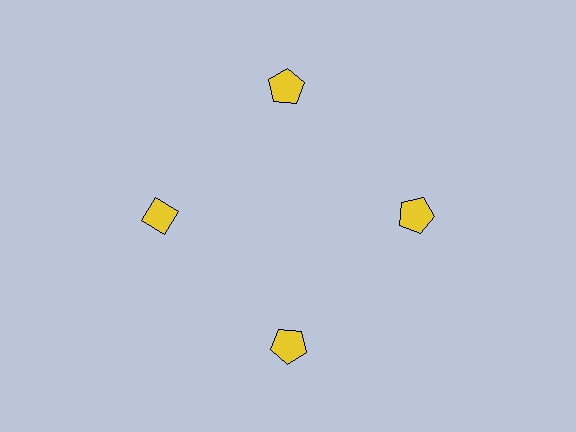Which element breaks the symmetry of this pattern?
The yellow diamond at roughly the 9 o'clock position breaks the symmetry. All other shapes are yellow pentagons.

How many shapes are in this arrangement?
There are 4 shapes arranged in a ring pattern.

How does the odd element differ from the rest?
It has a different shape: diamond instead of pentagon.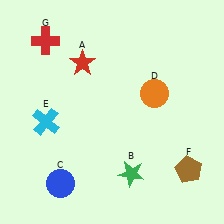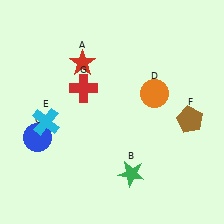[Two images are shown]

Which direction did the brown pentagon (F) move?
The brown pentagon (F) moved up.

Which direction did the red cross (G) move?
The red cross (G) moved down.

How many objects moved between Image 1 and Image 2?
3 objects moved between the two images.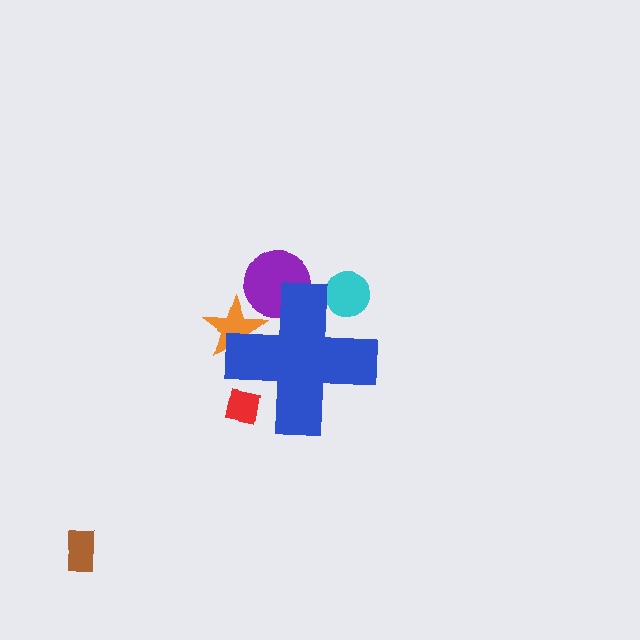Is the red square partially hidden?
Yes, the red square is partially hidden behind the blue cross.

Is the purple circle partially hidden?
Yes, the purple circle is partially hidden behind the blue cross.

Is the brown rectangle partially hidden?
No, the brown rectangle is fully visible.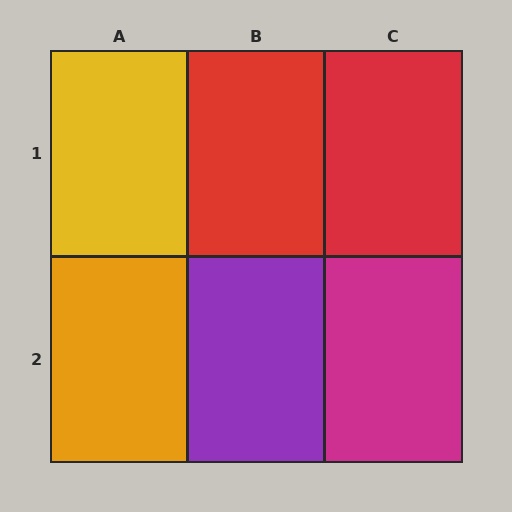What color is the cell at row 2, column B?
Purple.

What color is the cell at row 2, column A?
Orange.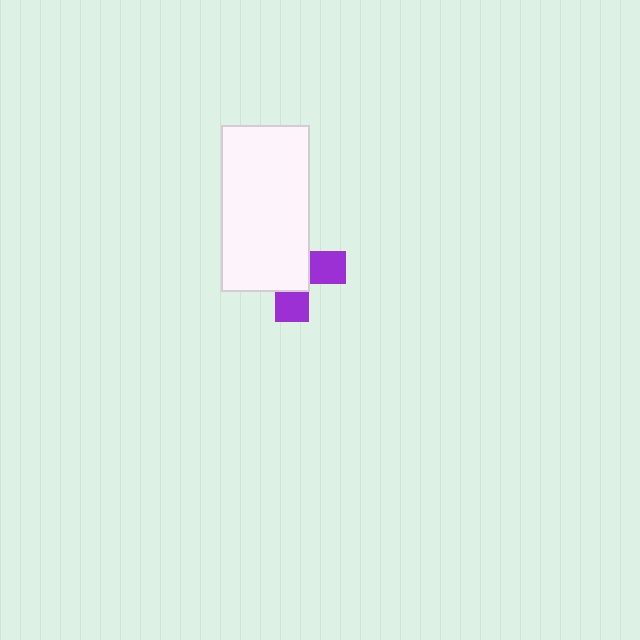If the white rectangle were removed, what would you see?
You would see the complete purple cross.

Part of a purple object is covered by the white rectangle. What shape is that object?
It is a cross.